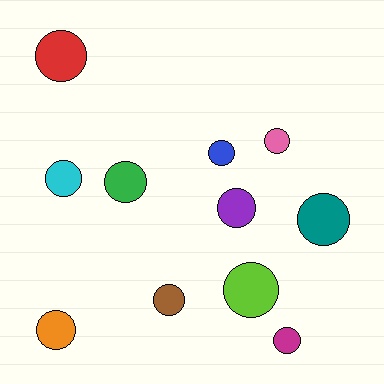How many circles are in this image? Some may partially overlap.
There are 11 circles.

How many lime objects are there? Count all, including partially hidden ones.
There is 1 lime object.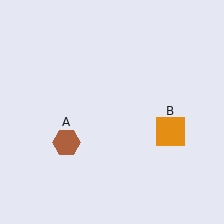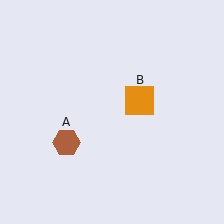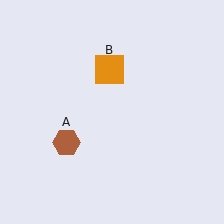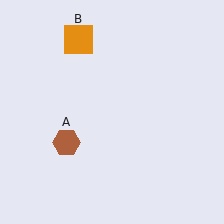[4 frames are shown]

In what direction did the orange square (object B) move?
The orange square (object B) moved up and to the left.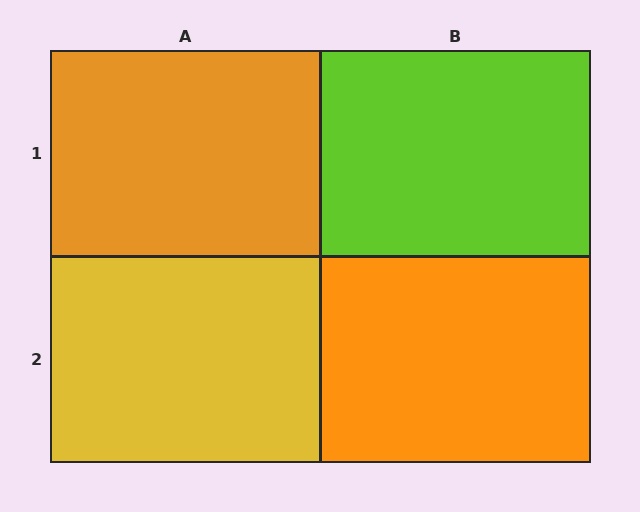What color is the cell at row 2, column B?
Orange.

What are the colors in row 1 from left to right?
Orange, lime.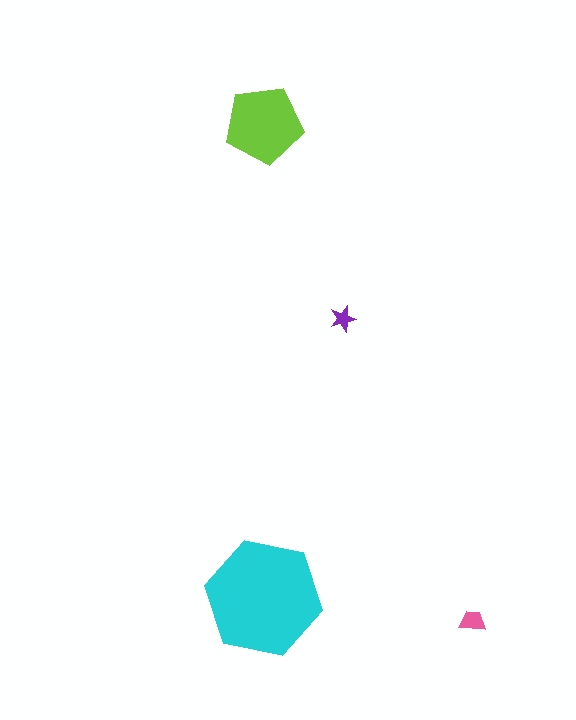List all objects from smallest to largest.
The purple star, the pink trapezoid, the lime pentagon, the cyan hexagon.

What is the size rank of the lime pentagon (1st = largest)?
2nd.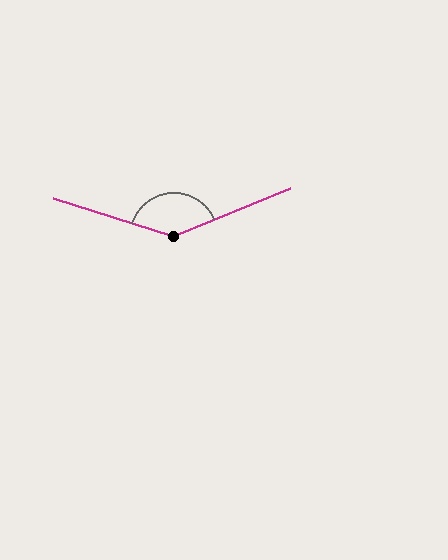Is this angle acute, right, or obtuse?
It is obtuse.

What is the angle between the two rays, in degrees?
Approximately 140 degrees.